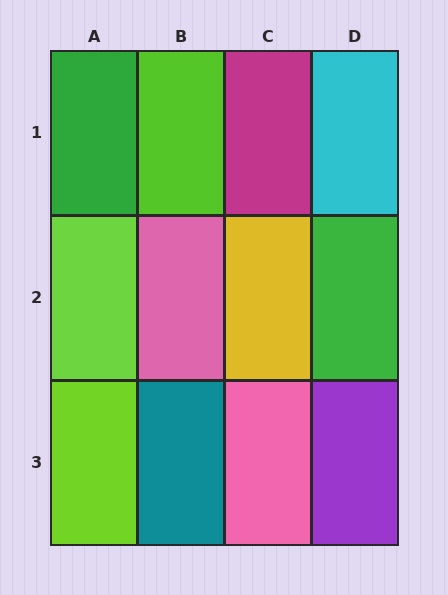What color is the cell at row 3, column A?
Lime.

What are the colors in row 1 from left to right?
Green, lime, magenta, cyan.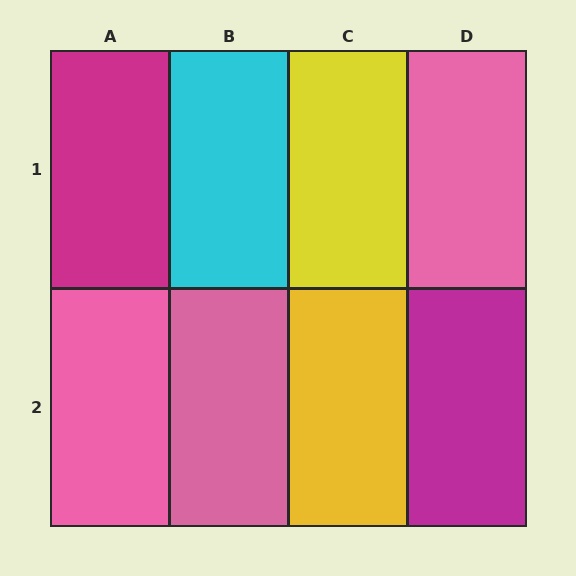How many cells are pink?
3 cells are pink.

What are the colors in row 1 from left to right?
Magenta, cyan, yellow, pink.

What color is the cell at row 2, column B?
Pink.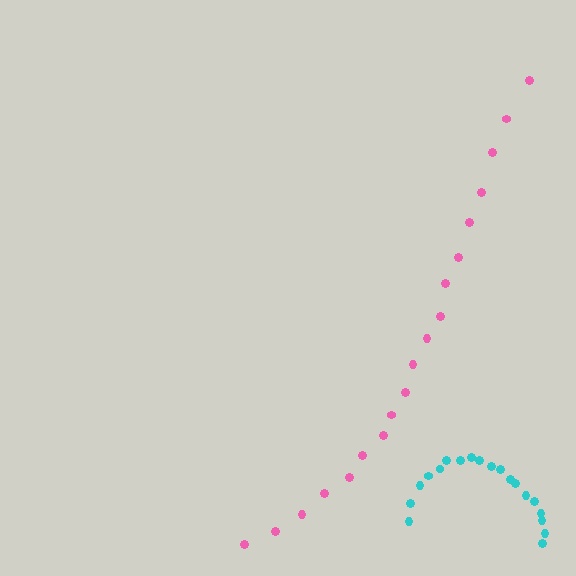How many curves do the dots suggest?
There are 2 distinct paths.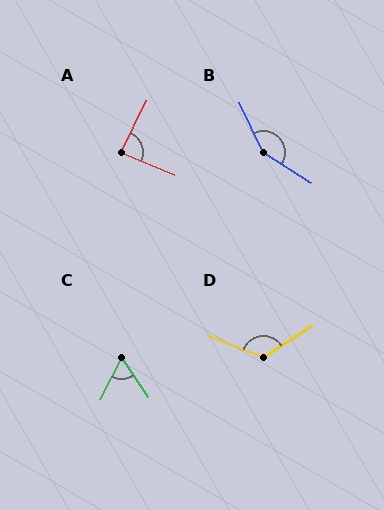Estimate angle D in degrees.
Approximately 126 degrees.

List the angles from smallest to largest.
C (61°), A (86°), D (126°), B (148°).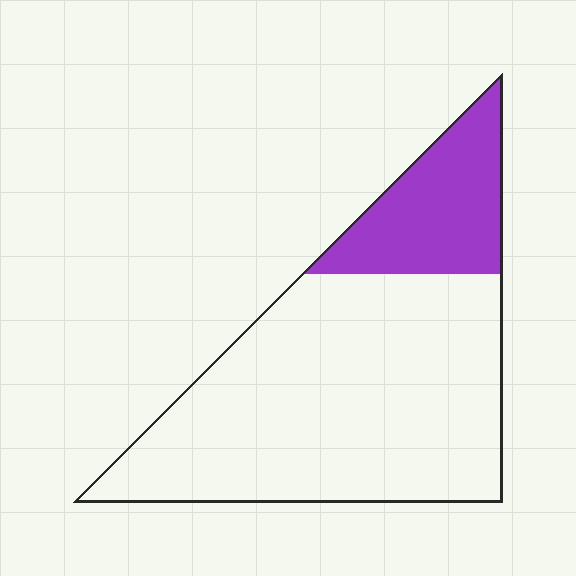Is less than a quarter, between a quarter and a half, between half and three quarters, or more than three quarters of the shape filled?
Less than a quarter.